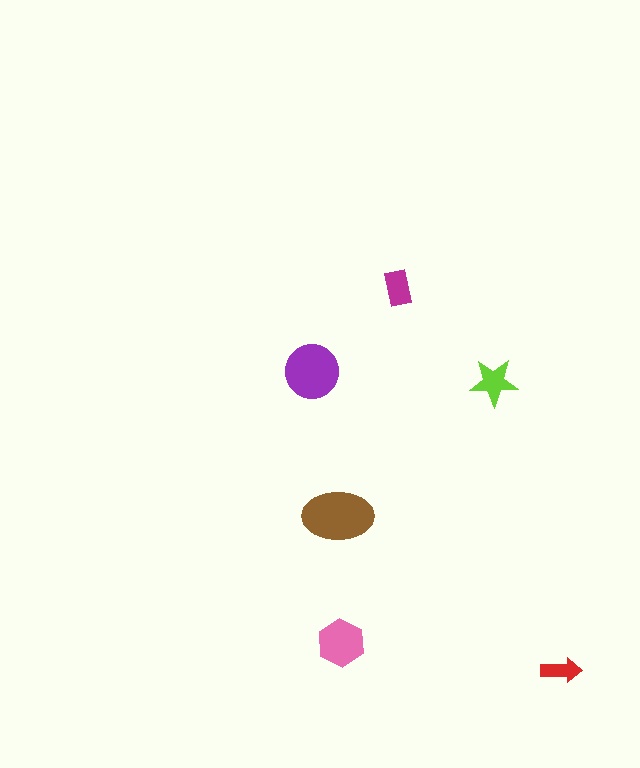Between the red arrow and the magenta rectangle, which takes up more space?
The magenta rectangle.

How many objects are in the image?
There are 6 objects in the image.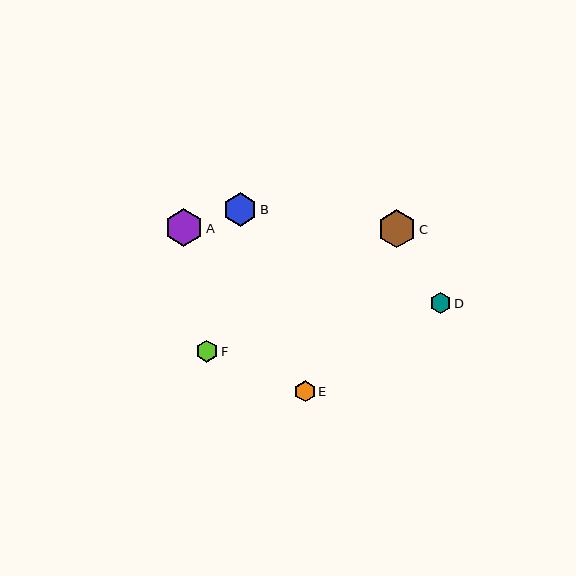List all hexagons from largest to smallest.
From largest to smallest: C, A, B, F, E, D.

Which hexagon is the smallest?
Hexagon D is the smallest with a size of approximately 21 pixels.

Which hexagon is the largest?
Hexagon C is the largest with a size of approximately 38 pixels.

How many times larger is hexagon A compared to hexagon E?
Hexagon A is approximately 1.8 times the size of hexagon E.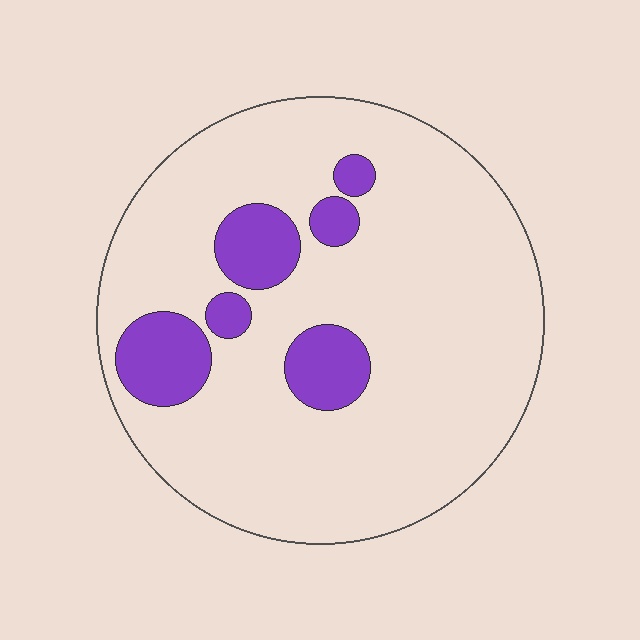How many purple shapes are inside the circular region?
6.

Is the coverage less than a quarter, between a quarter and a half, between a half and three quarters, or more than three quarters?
Less than a quarter.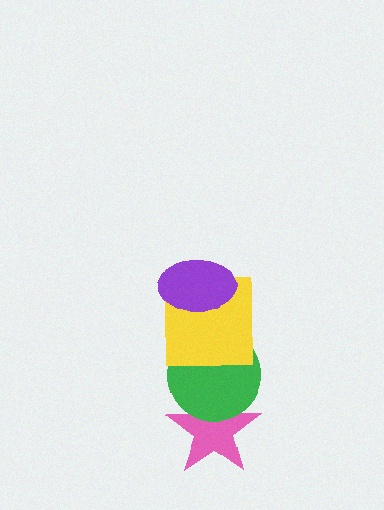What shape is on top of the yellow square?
The purple ellipse is on top of the yellow square.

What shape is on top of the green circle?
The yellow square is on top of the green circle.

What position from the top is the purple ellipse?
The purple ellipse is 1st from the top.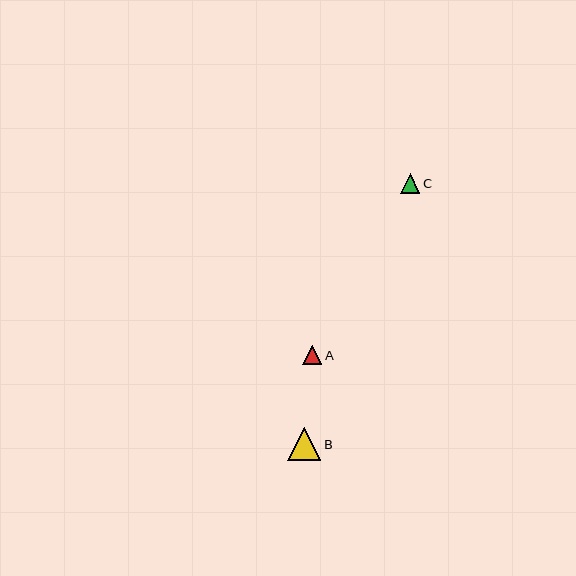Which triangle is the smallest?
Triangle A is the smallest with a size of approximately 19 pixels.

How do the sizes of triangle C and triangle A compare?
Triangle C and triangle A are approximately the same size.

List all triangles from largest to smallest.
From largest to smallest: B, C, A.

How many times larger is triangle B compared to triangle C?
Triangle B is approximately 1.7 times the size of triangle C.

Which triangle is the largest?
Triangle B is the largest with a size of approximately 33 pixels.